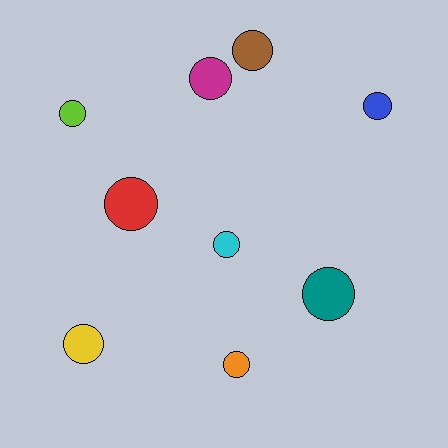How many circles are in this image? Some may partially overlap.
There are 9 circles.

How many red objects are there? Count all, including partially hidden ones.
There is 1 red object.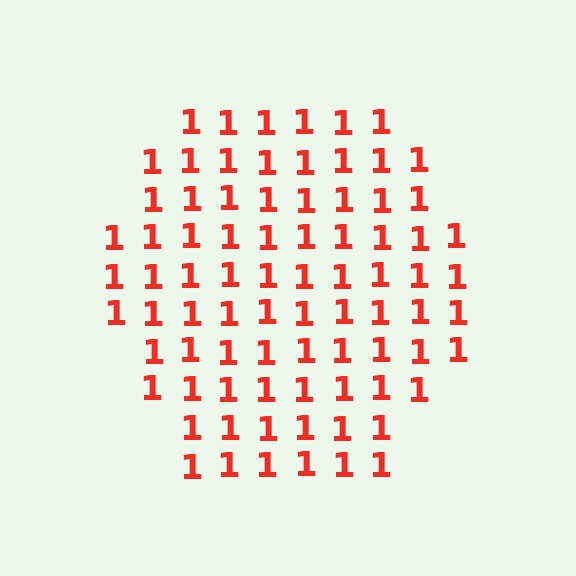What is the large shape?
The large shape is a hexagon.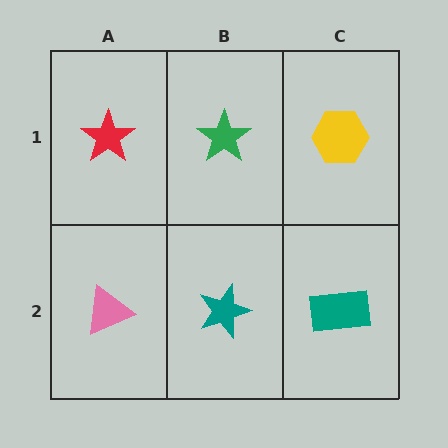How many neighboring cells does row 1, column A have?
2.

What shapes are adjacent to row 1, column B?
A teal star (row 2, column B), a red star (row 1, column A), a yellow hexagon (row 1, column C).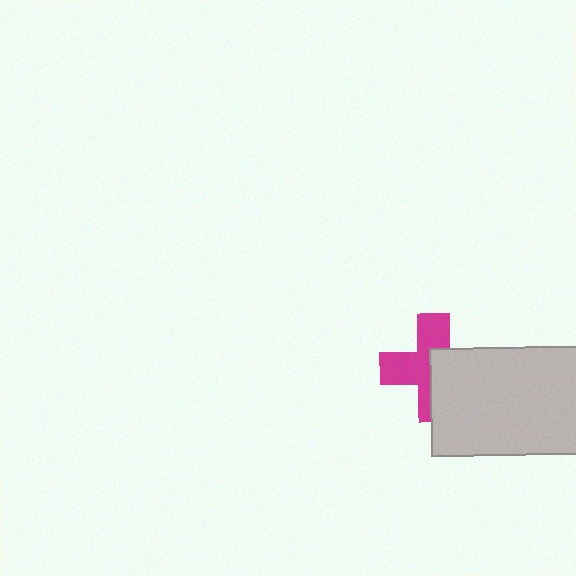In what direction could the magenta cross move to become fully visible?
The magenta cross could move toward the upper-left. That would shift it out from behind the light gray rectangle entirely.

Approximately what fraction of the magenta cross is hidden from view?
Roughly 46% of the magenta cross is hidden behind the light gray rectangle.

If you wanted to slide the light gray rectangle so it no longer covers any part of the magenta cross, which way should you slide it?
Slide it toward the lower-right — that is the most direct way to separate the two shapes.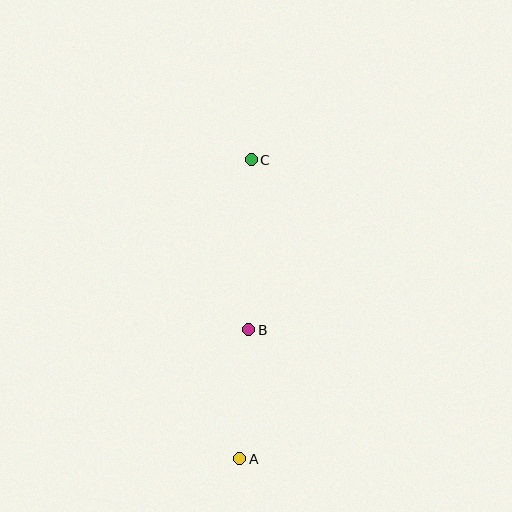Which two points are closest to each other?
Points A and B are closest to each other.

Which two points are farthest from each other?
Points A and C are farthest from each other.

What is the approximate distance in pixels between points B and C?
The distance between B and C is approximately 170 pixels.